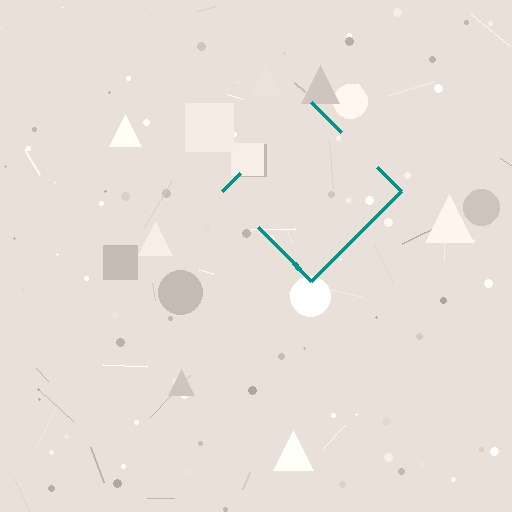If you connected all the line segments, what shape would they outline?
They would outline a diamond.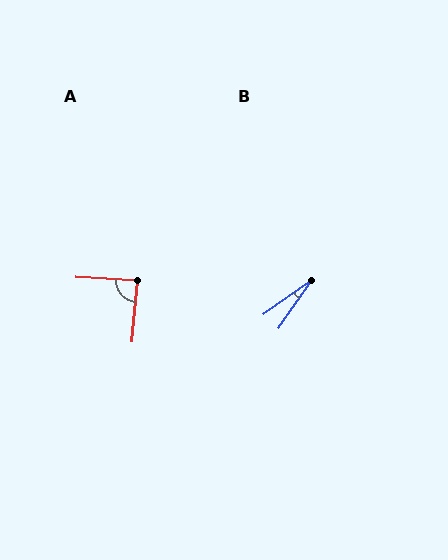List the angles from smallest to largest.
B (20°), A (88°).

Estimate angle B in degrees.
Approximately 20 degrees.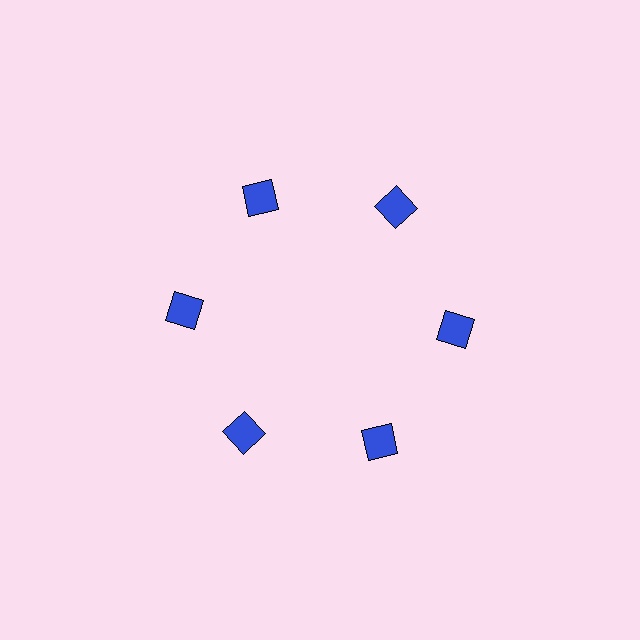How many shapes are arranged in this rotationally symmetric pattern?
There are 6 shapes, arranged in 6 groups of 1.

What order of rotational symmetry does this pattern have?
This pattern has 6-fold rotational symmetry.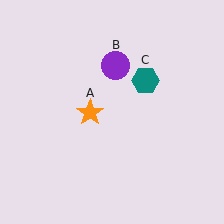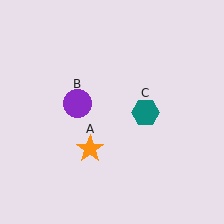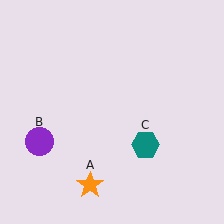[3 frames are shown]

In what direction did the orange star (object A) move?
The orange star (object A) moved down.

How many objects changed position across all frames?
3 objects changed position: orange star (object A), purple circle (object B), teal hexagon (object C).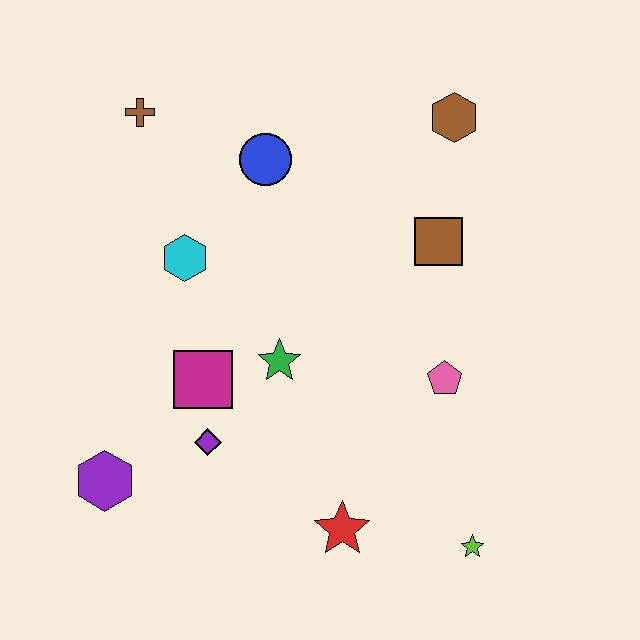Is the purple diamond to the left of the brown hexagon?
Yes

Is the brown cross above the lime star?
Yes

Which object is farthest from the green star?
The brown hexagon is farthest from the green star.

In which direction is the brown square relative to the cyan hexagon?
The brown square is to the right of the cyan hexagon.